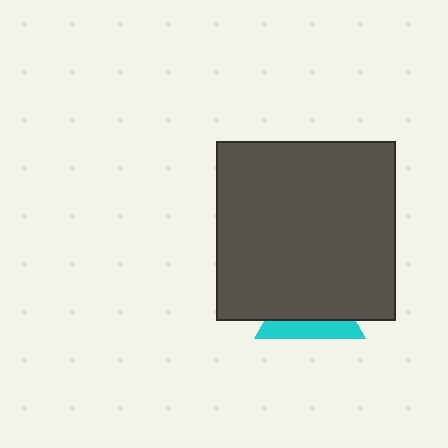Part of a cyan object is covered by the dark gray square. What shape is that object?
It is a triangle.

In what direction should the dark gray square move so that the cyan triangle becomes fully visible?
The dark gray square should move up. That is the shortest direction to clear the overlap and leave the cyan triangle fully visible.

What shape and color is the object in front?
The object in front is a dark gray square.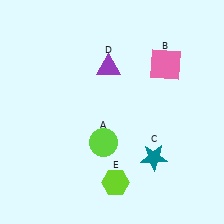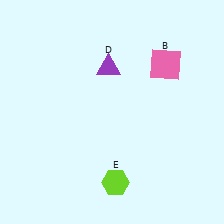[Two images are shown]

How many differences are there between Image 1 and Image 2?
There are 2 differences between the two images.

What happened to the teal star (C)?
The teal star (C) was removed in Image 2. It was in the bottom-right area of Image 1.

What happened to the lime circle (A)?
The lime circle (A) was removed in Image 2. It was in the bottom-left area of Image 1.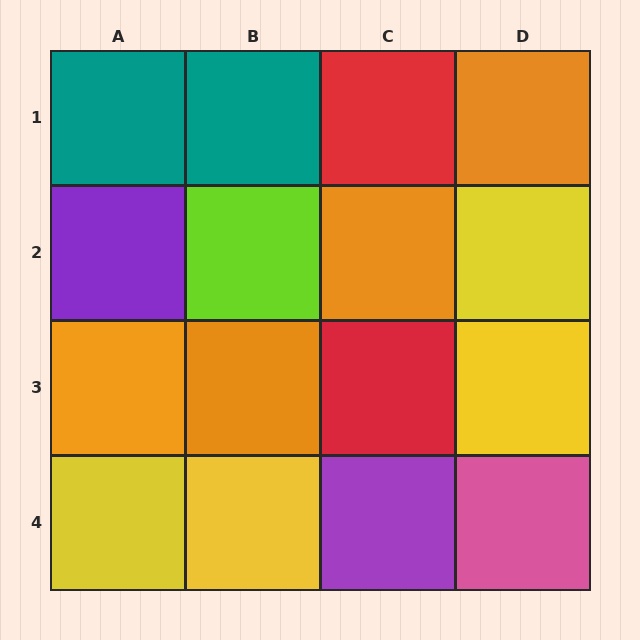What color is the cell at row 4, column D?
Pink.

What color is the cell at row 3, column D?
Yellow.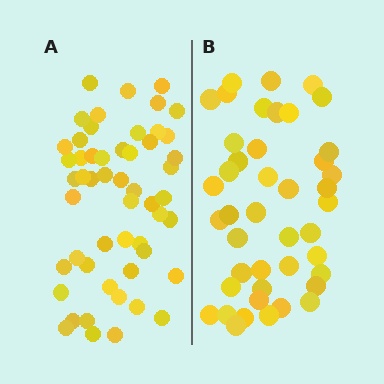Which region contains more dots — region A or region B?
Region A (the left region) has more dots.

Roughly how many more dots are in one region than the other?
Region A has roughly 10 or so more dots than region B.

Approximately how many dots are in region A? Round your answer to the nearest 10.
About 50 dots. (The exact count is 53, which rounds to 50.)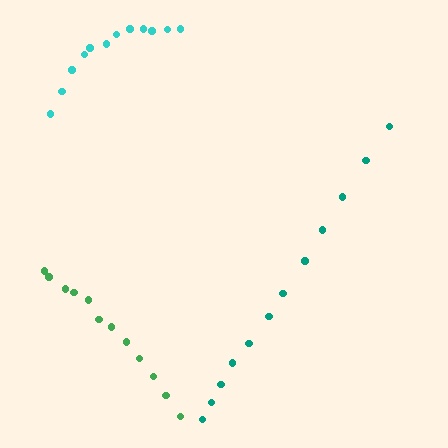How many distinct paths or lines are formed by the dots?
There are 3 distinct paths.